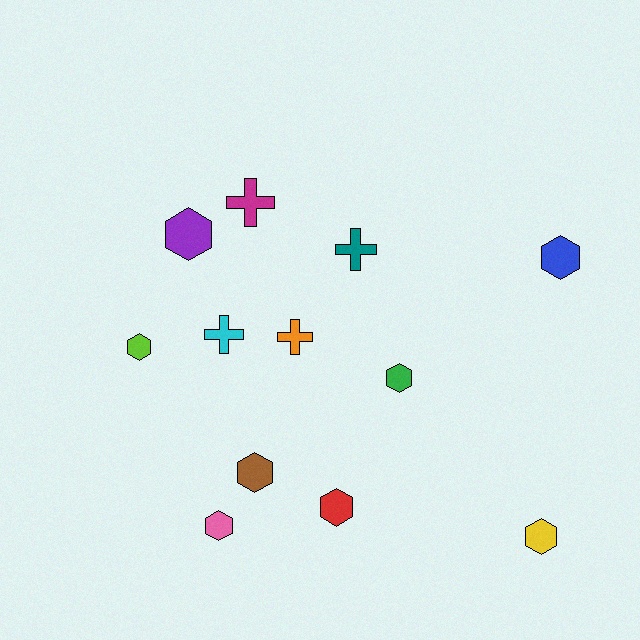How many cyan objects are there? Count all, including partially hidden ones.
There is 1 cyan object.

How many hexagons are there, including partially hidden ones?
There are 8 hexagons.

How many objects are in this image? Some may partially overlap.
There are 12 objects.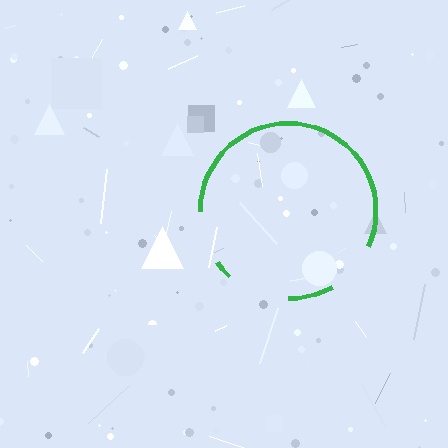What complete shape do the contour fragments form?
The contour fragments form a circle.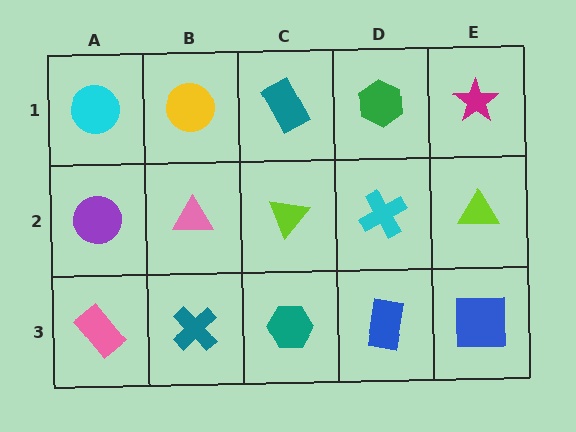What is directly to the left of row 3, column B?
A pink rectangle.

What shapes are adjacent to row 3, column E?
A lime triangle (row 2, column E), a blue rectangle (row 3, column D).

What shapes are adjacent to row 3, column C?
A lime triangle (row 2, column C), a teal cross (row 3, column B), a blue rectangle (row 3, column D).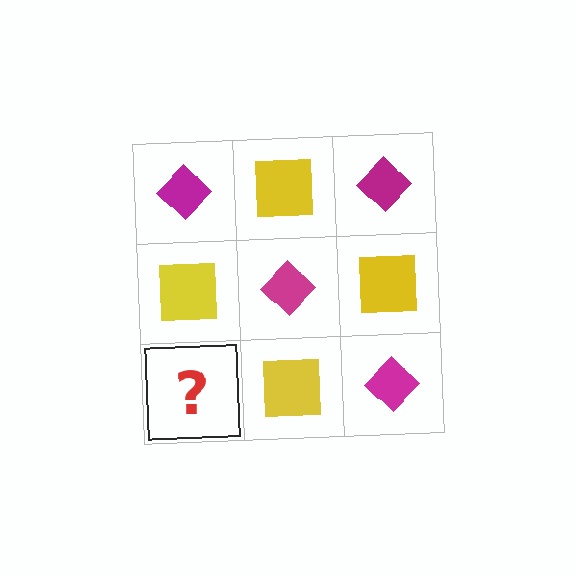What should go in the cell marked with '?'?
The missing cell should contain a magenta diamond.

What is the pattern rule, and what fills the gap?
The rule is that it alternates magenta diamond and yellow square in a checkerboard pattern. The gap should be filled with a magenta diamond.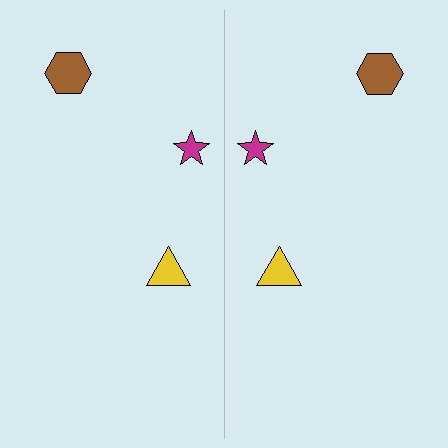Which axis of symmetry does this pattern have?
The pattern has a vertical axis of symmetry running through the center of the image.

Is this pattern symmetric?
Yes, this pattern has bilateral (reflection) symmetry.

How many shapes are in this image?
There are 6 shapes in this image.